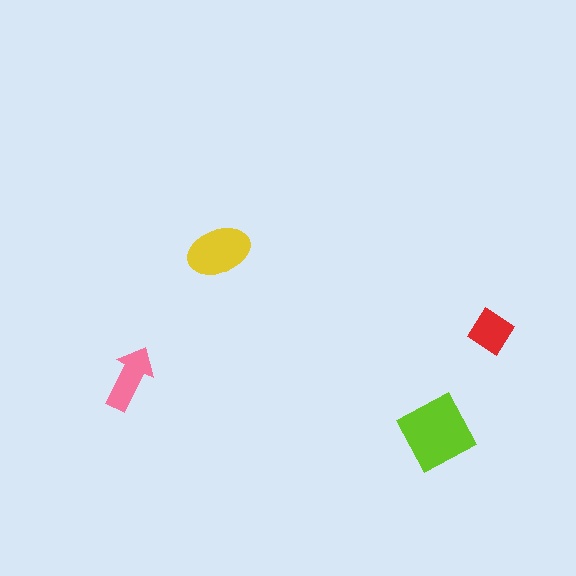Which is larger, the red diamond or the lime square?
The lime square.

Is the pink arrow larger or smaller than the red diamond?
Larger.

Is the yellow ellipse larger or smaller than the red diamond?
Larger.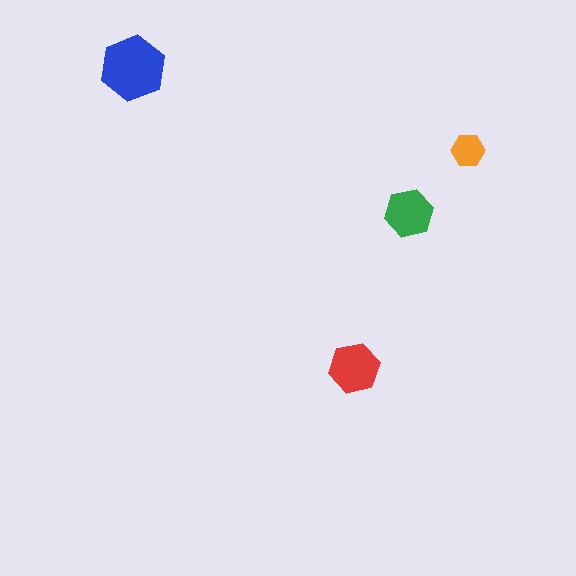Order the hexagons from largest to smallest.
the blue one, the red one, the green one, the orange one.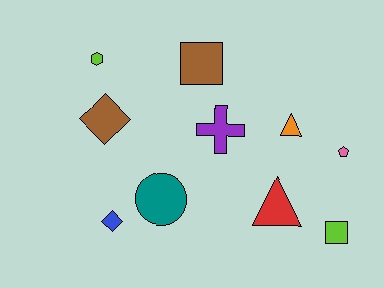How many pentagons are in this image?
There is 1 pentagon.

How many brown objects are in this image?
There are 2 brown objects.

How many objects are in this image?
There are 10 objects.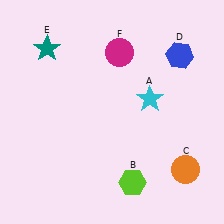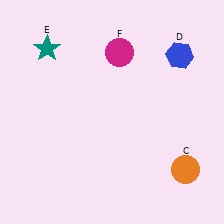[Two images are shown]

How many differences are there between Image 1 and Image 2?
There are 2 differences between the two images.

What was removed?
The cyan star (A), the lime hexagon (B) were removed in Image 2.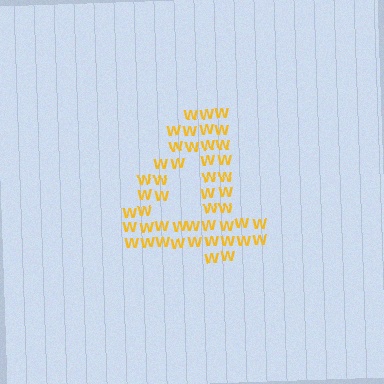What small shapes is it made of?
It is made of small letter W's.